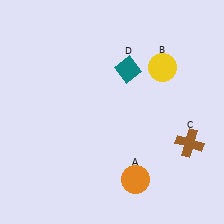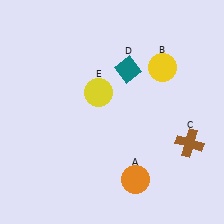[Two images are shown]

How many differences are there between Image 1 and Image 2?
There is 1 difference between the two images.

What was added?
A yellow circle (E) was added in Image 2.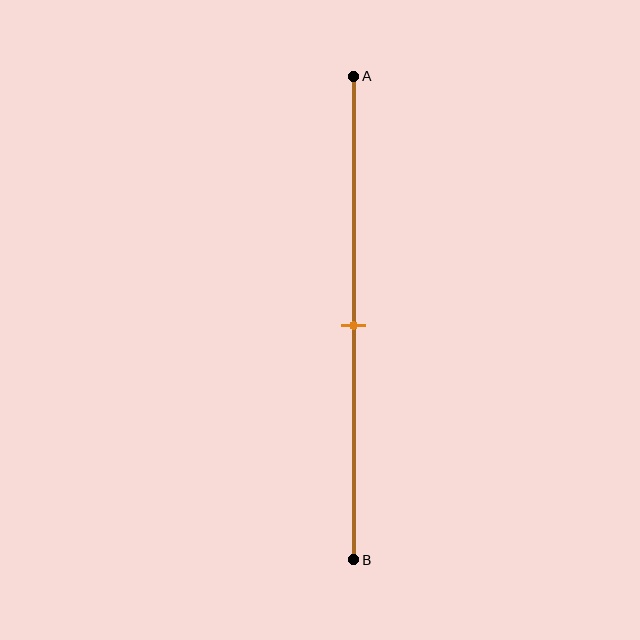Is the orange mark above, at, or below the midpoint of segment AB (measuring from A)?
The orange mark is approximately at the midpoint of segment AB.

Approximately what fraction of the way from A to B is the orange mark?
The orange mark is approximately 50% of the way from A to B.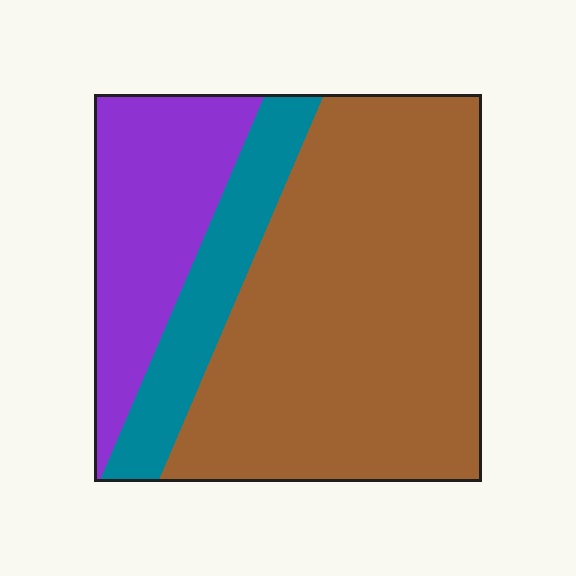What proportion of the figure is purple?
Purple takes up about one quarter (1/4) of the figure.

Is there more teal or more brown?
Brown.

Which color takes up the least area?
Teal, at roughly 15%.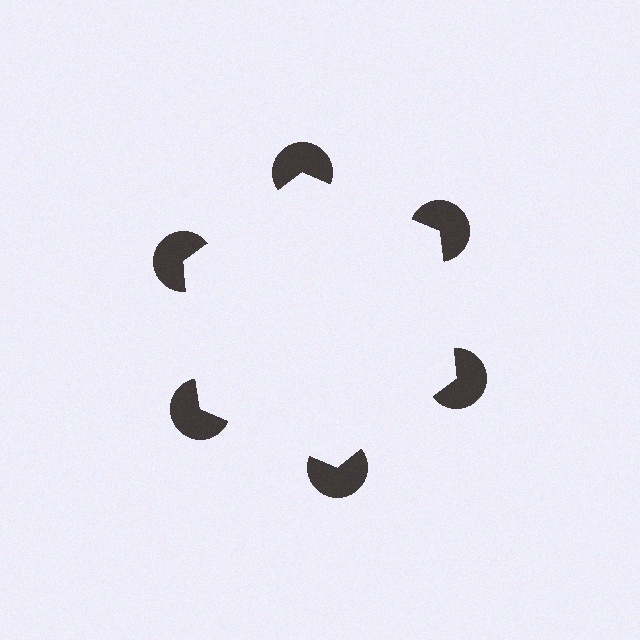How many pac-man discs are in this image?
There are 6 — one at each vertex of the illusory hexagon.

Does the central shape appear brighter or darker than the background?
It typically appears slightly brighter than the background, even though no actual brightness change is drawn.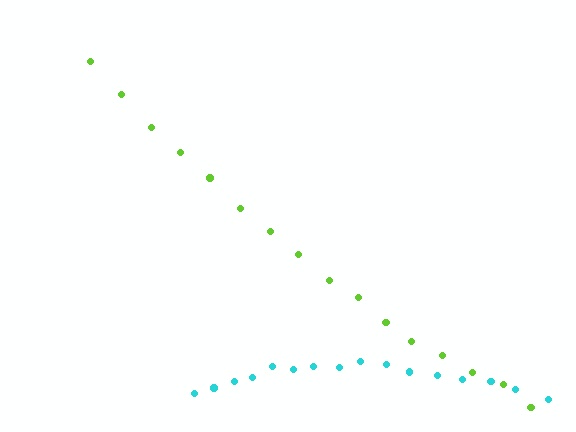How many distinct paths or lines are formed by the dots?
There are 2 distinct paths.